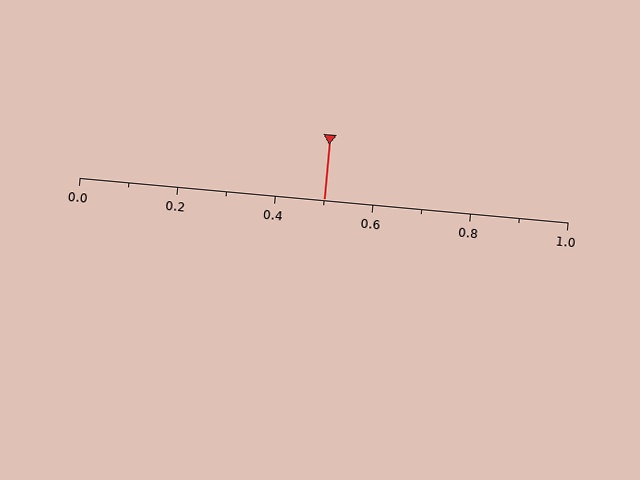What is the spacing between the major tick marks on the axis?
The major ticks are spaced 0.2 apart.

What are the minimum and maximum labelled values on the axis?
The axis runs from 0.0 to 1.0.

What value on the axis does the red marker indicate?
The marker indicates approximately 0.5.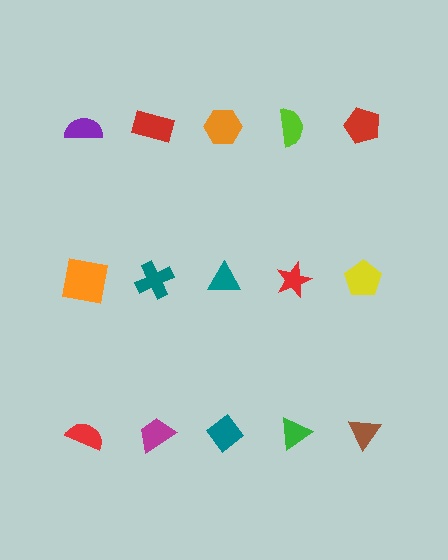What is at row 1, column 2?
A red rectangle.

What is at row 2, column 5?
A yellow pentagon.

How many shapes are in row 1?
5 shapes.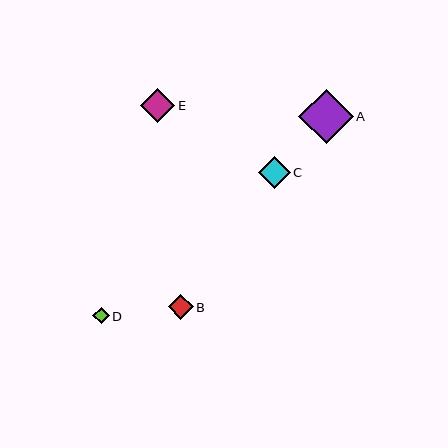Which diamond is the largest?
Diamond A is the largest with a size of approximately 54 pixels.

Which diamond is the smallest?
Diamond D is the smallest with a size of approximately 17 pixels.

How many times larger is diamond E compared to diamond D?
Diamond E is approximately 2.0 times the size of diamond D.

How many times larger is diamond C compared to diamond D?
Diamond C is approximately 1.9 times the size of diamond D.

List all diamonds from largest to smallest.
From largest to smallest: A, E, C, B, D.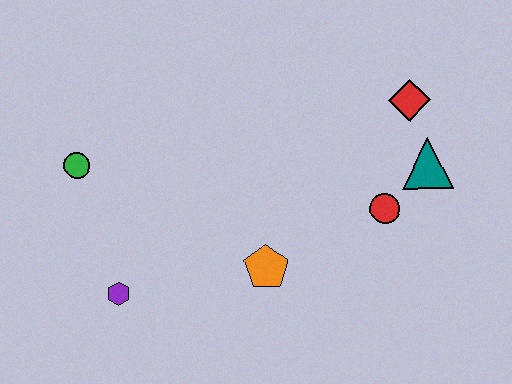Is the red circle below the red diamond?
Yes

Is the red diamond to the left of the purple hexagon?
No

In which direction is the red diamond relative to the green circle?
The red diamond is to the right of the green circle.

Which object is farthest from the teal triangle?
The green circle is farthest from the teal triangle.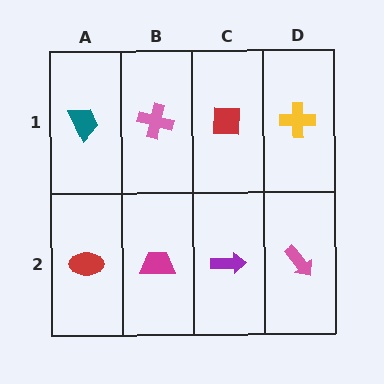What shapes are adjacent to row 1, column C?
A purple arrow (row 2, column C), a pink cross (row 1, column B), a yellow cross (row 1, column D).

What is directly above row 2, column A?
A teal trapezoid.